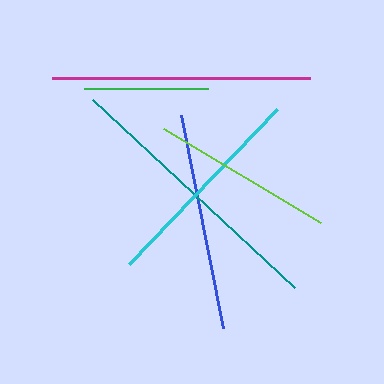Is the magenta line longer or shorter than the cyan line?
The magenta line is longer than the cyan line.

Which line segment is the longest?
The teal line is the longest at approximately 276 pixels.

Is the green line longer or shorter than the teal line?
The teal line is longer than the green line.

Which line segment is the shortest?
The green line is the shortest at approximately 124 pixels.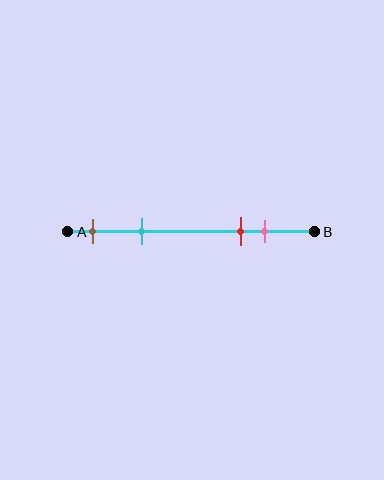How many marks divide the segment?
There are 4 marks dividing the segment.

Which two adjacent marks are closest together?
The red and pink marks are the closest adjacent pair.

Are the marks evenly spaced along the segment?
No, the marks are not evenly spaced.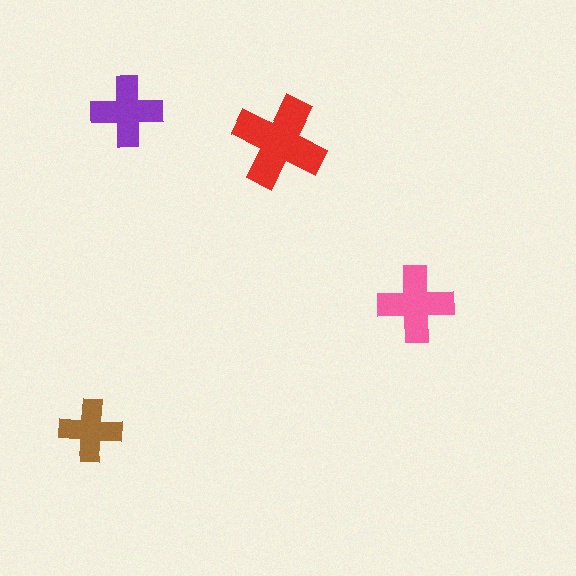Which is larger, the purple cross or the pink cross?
The pink one.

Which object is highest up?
The purple cross is topmost.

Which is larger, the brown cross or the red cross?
The red one.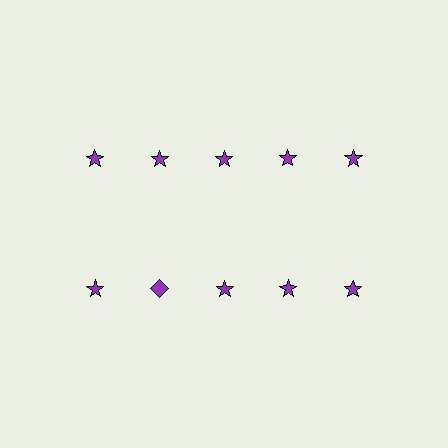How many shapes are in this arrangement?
There are 10 shapes arranged in a grid pattern.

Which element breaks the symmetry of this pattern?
The purple diamond in the second row, second from left column breaks the symmetry. All other shapes are purple stars.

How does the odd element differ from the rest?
It has a different shape: diamond instead of star.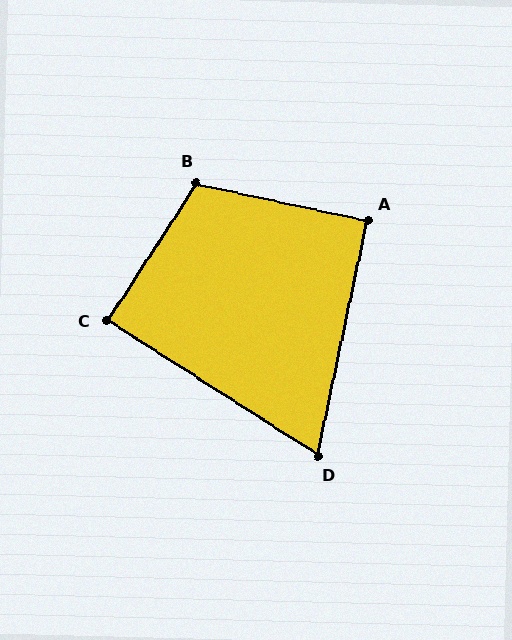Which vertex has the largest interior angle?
B, at approximately 111 degrees.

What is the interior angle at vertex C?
Approximately 90 degrees (approximately right).